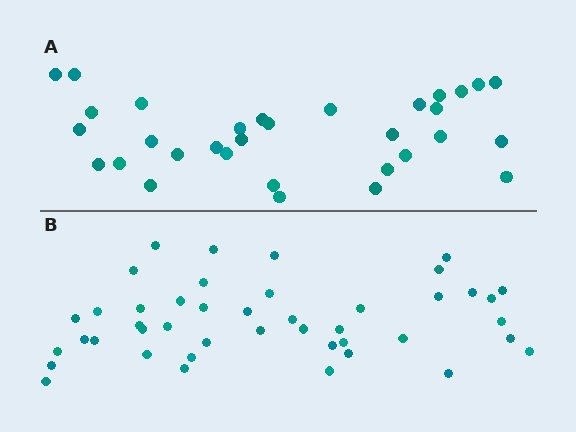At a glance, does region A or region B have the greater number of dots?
Region B (the bottom region) has more dots.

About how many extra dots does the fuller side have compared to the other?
Region B has roughly 12 or so more dots than region A.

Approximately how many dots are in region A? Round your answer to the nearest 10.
About 30 dots. (The exact count is 32, which rounds to 30.)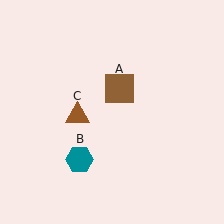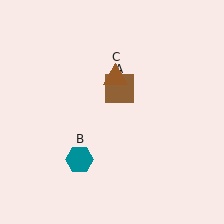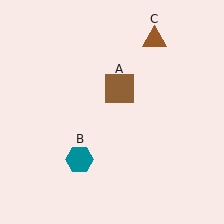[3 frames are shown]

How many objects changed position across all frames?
1 object changed position: brown triangle (object C).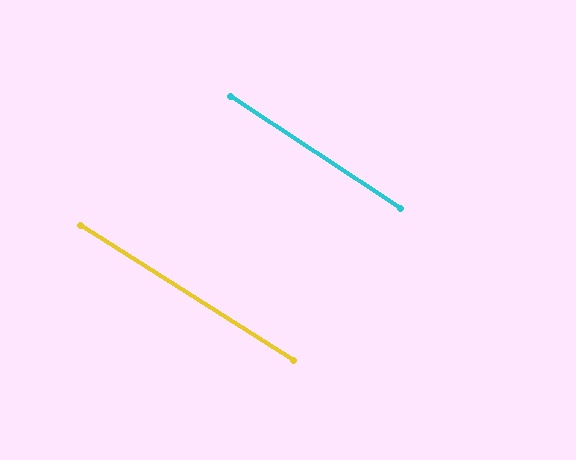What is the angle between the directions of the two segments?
Approximately 1 degree.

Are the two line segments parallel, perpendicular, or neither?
Parallel — their directions differ by only 1.2°.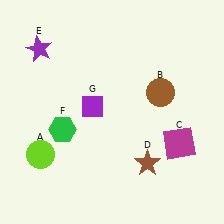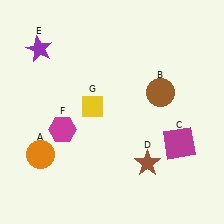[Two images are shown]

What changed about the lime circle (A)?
In Image 1, A is lime. In Image 2, it changed to orange.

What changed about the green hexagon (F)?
In Image 1, F is green. In Image 2, it changed to magenta.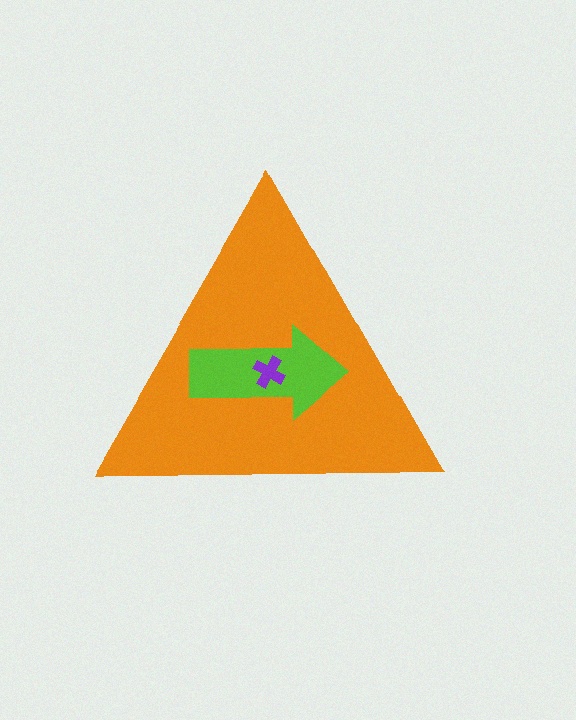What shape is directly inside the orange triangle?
The lime arrow.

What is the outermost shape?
The orange triangle.